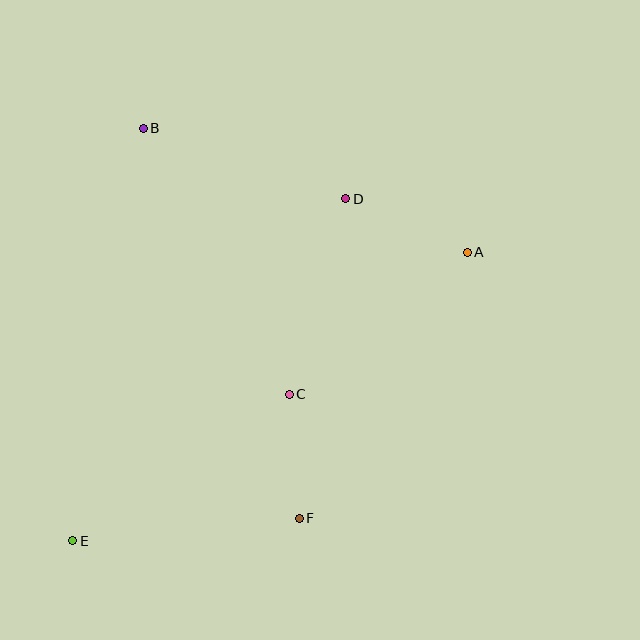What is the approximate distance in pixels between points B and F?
The distance between B and F is approximately 420 pixels.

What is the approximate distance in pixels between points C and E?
The distance between C and E is approximately 261 pixels.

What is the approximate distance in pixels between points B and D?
The distance between B and D is approximately 214 pixels.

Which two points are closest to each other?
Points C and F are closest to each other.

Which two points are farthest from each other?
Points A and E are farthest from each other.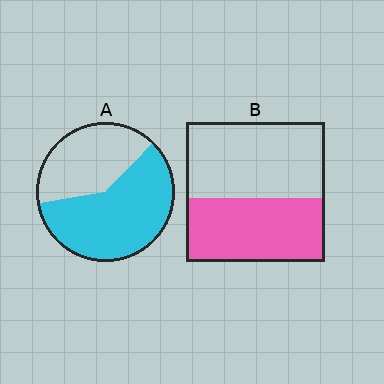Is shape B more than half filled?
No.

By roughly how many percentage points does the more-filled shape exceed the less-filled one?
By roughly 15 percentage points (A over B).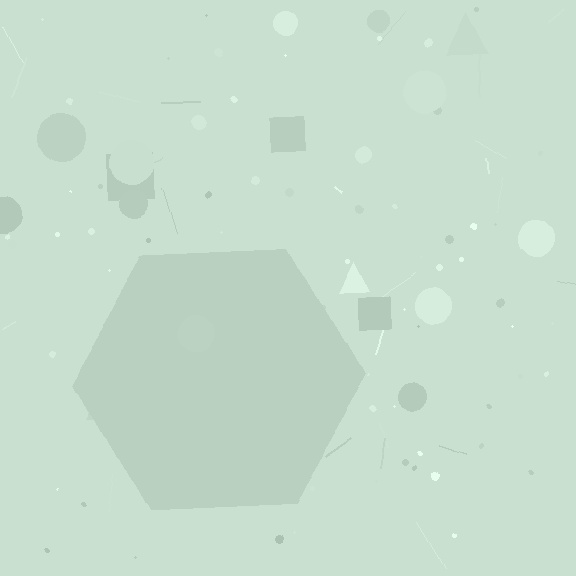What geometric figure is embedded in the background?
A hexagon is embedded in the background.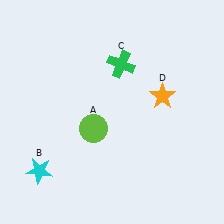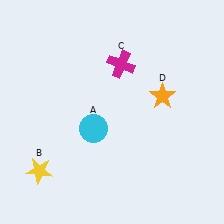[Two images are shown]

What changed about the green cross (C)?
In Image 1, C is green. In Image 2, it changed to magenta.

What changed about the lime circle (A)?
In Image 1, A is lime. In Image 2, it changed to cyan.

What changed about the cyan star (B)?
In Image 1, B is cyan. In Image 2, it changed to yellow.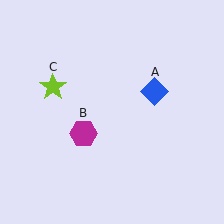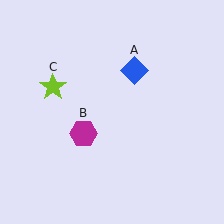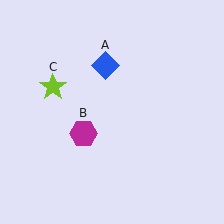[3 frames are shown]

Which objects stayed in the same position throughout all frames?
Magenta hexagon (object B) and lime star (object C) remained stationary.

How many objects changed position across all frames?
1 object changed position: blue diamond (object A).